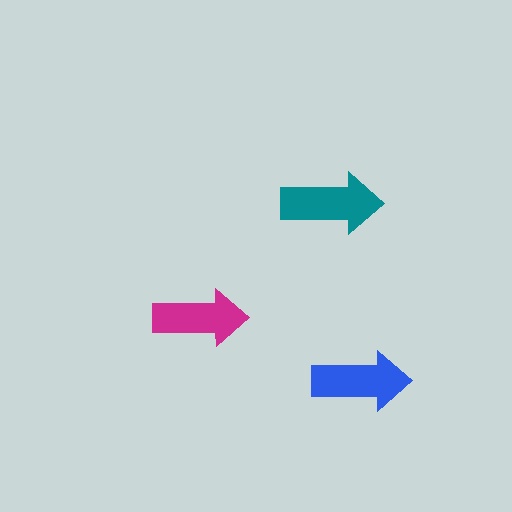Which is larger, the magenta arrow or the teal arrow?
The teal one.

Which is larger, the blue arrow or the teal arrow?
The teal one.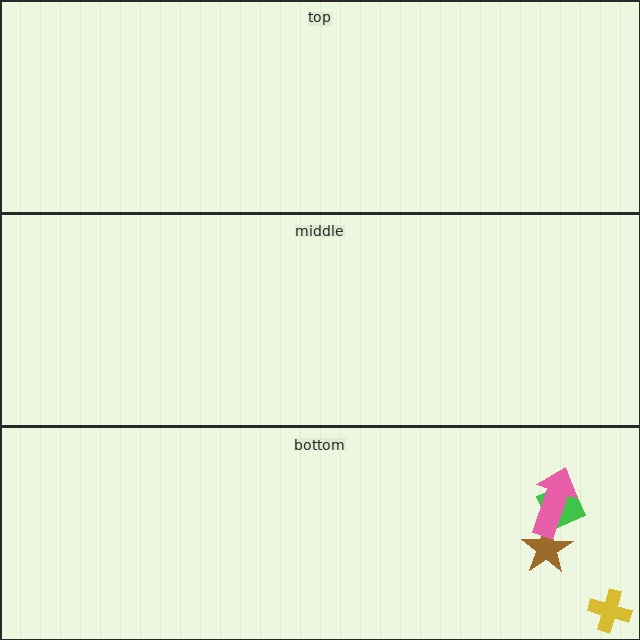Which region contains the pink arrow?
The bottom region.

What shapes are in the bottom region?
The green diamond, the brown star, the yellow cross, the pink arrow.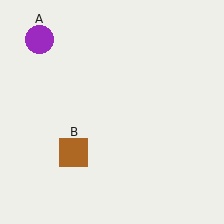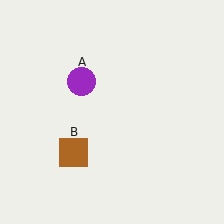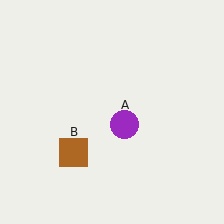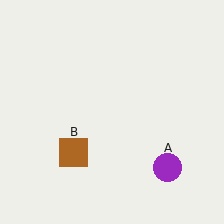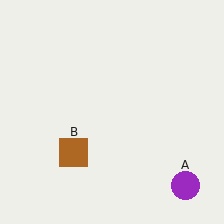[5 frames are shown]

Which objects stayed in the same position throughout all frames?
Brown square (object B) remained stationary.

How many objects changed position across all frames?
1 object changed position: purple circle (object A).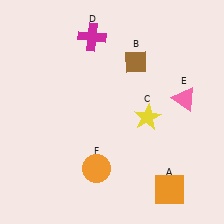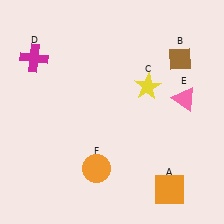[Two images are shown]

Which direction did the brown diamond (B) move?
The brown diamond (B) moved right.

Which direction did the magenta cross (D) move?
The magenta cross (D) moved left.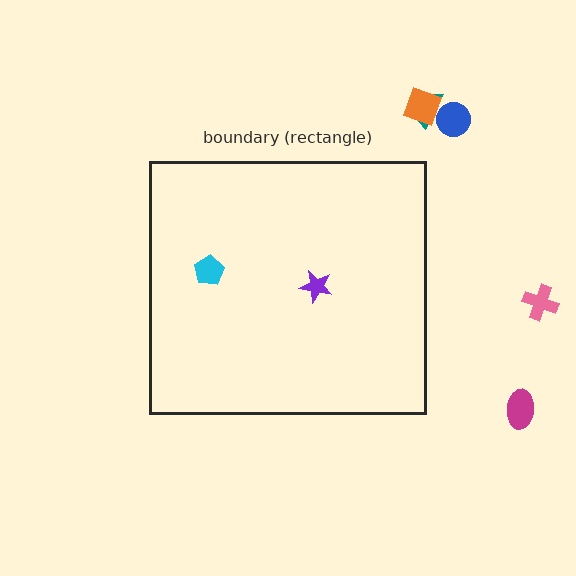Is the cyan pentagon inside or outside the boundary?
Inside.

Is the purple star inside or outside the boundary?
Inside.